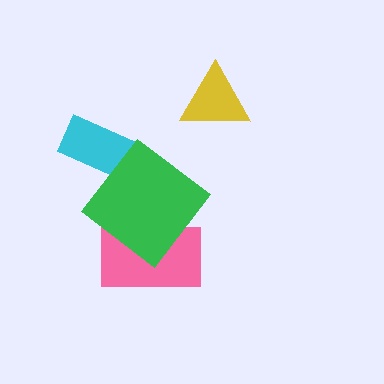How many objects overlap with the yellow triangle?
0 objects overlap with the yellow triangle.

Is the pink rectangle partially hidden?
Yes, it is partially covered by another shape.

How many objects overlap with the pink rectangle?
1 object overlaps with the pink rectangle.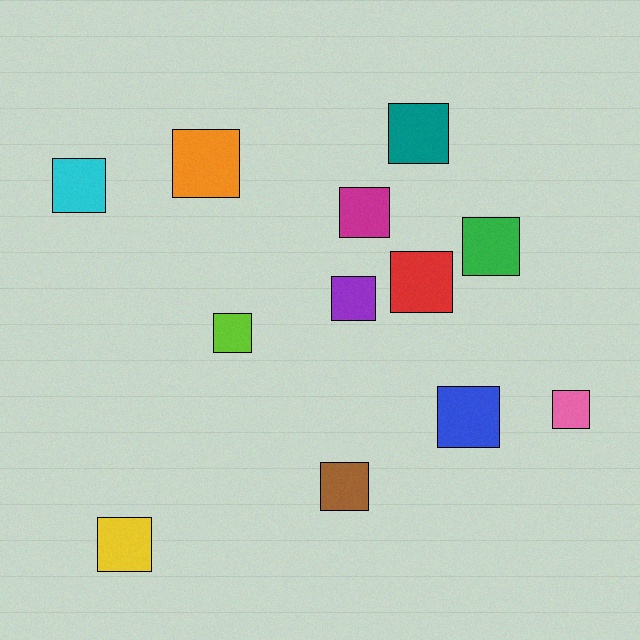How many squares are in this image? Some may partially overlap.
There are 12 squares.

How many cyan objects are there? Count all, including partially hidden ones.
There is 1 cyan object.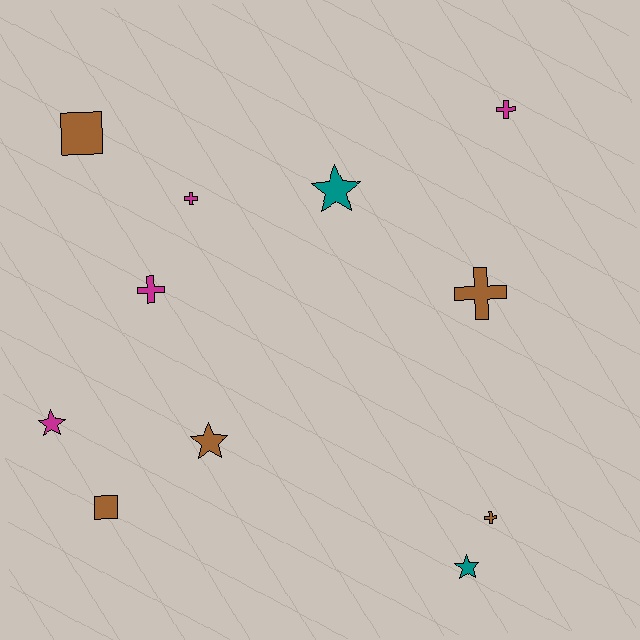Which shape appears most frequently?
Cross, with 5 objects.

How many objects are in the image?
There are 11 objects.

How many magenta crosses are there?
There are 3 magenta crosses.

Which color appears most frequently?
Brown, with 5 objects.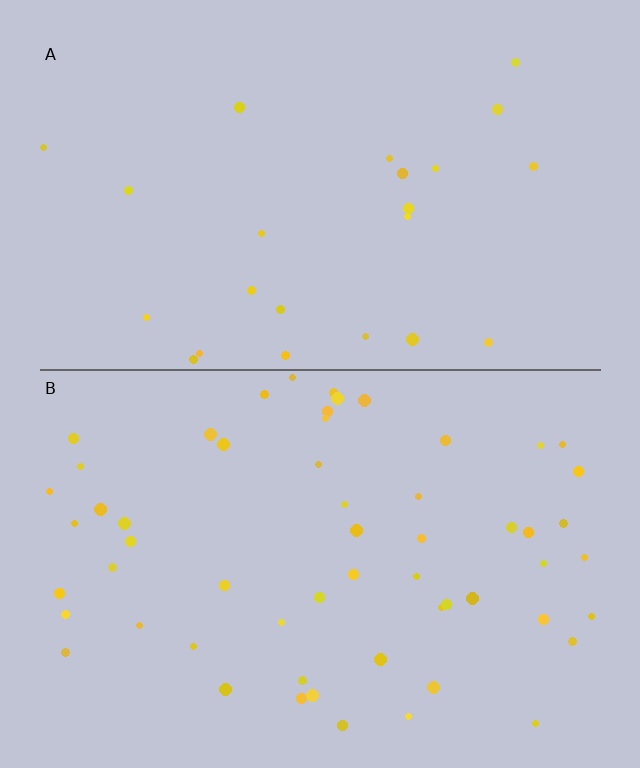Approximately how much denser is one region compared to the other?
Approximately 2.4× — region B over region A.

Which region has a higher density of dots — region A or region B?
B (the bottom).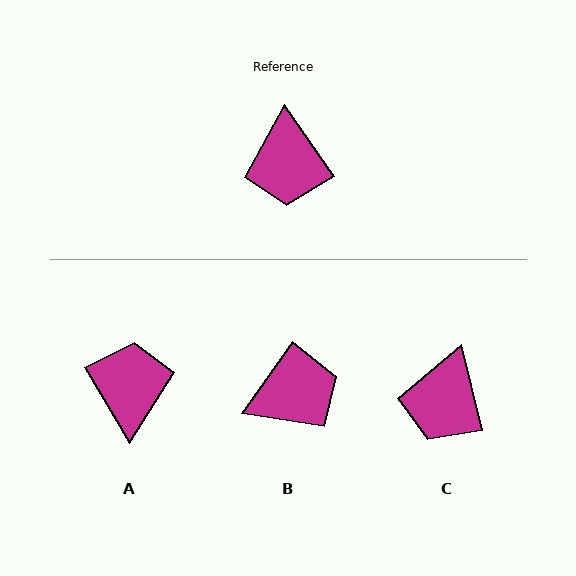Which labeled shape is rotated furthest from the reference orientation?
A, about 176 degrees away.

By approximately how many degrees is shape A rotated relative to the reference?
Approximately 176 degrees counter-clockwise.